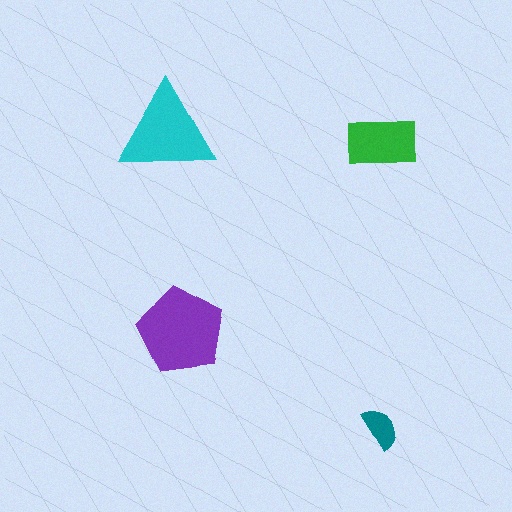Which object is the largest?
The purple pentagon.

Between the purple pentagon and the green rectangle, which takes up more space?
The purple pentagon.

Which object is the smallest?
The teal semicircle.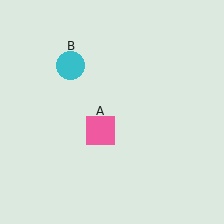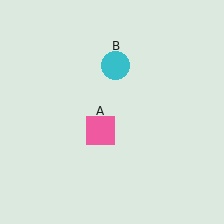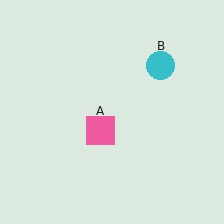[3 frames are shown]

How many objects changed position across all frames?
1 object changed position: cyan circle (object B).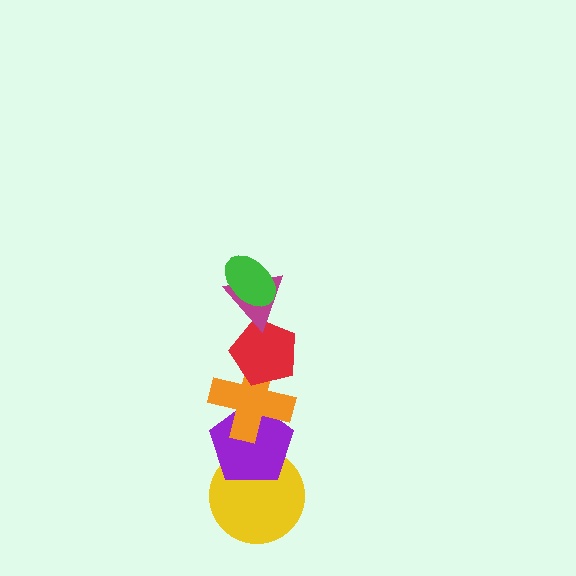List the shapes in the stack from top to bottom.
From top to bottom: the green ellipse, the magenta triangle, the red pentagon, the orange cross, the purple pentagon, the yellow circle.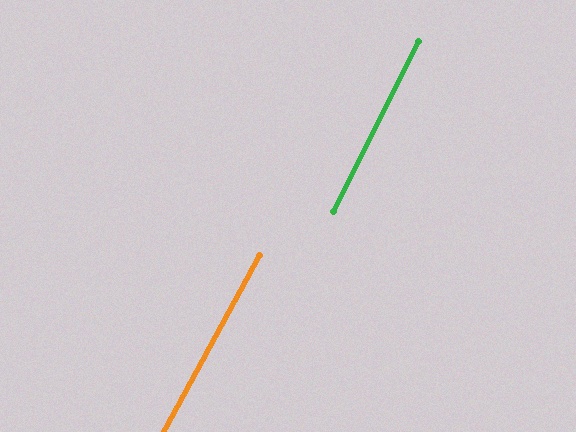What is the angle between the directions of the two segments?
Approximately 2 degrees.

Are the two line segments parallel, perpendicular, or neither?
Parallel — their directions differ by only 1.9°.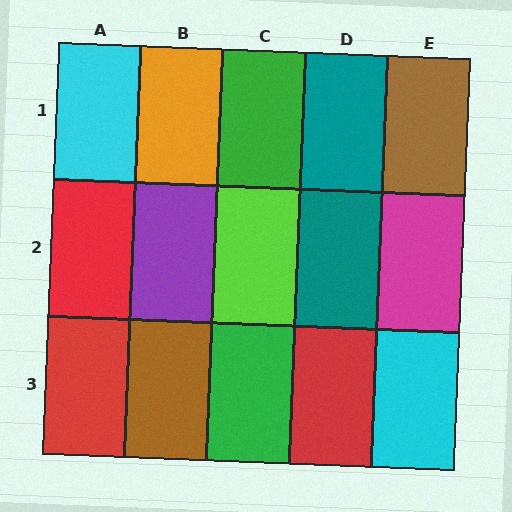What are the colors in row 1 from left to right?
Cyan, orange, green, teal, brown.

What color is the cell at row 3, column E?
Cyan.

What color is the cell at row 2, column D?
Teal.